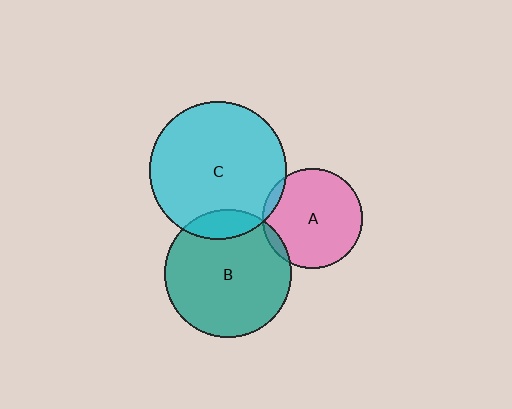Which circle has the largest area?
Circle C (cyan).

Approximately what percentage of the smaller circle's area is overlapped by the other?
Approximately 15%.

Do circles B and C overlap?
Yes.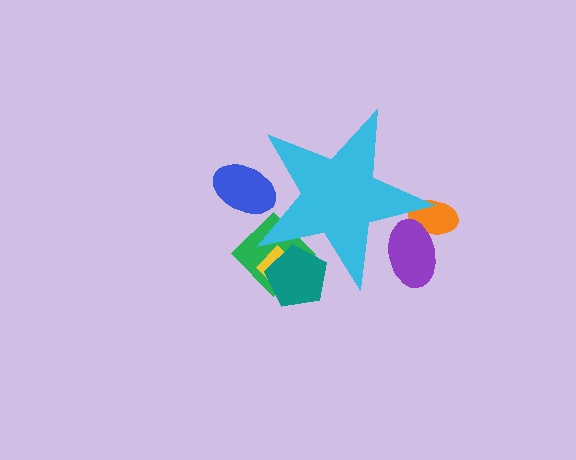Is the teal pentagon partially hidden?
Yes, the teal pentagon is partially hidden behind the cyan star.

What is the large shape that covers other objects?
A cyan star.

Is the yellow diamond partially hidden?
Yes, the yellow diamond is partially hidden behind the cyan star.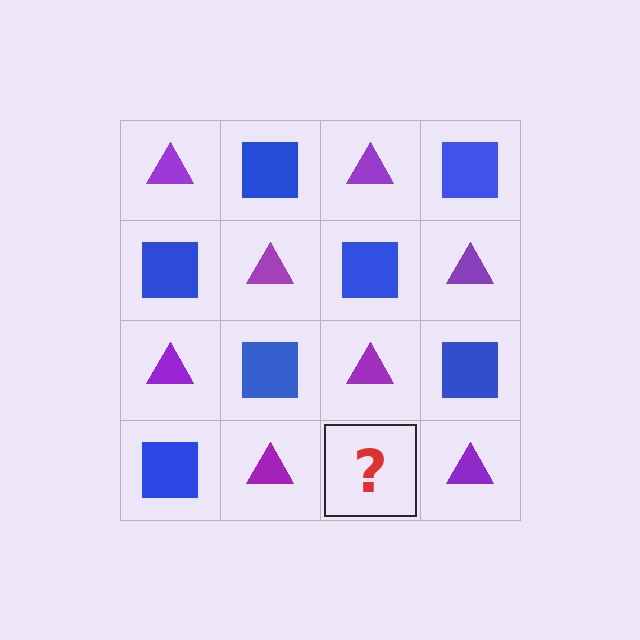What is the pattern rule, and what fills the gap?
The rule is that it alternates purple triangle and blue square in a checkerboard pattern. The gap should be filled with a blue square.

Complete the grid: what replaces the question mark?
The question mark should be replaced with a blue square.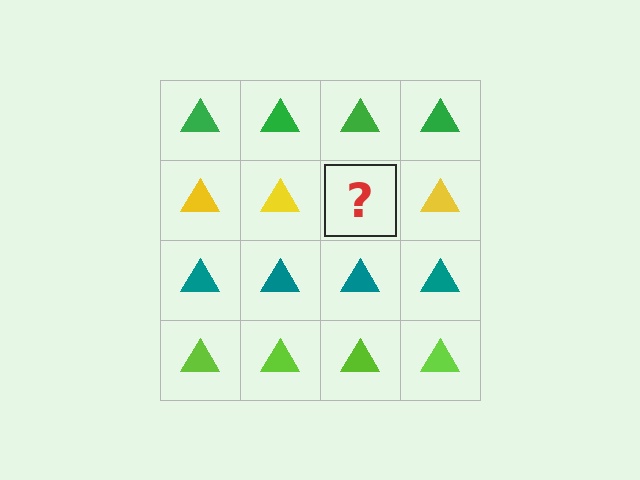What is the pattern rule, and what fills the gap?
The rule is that each row has a consistent color. The gap should be filled with a yellow triangle.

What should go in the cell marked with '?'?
The missing cell should contain a yellow triangle.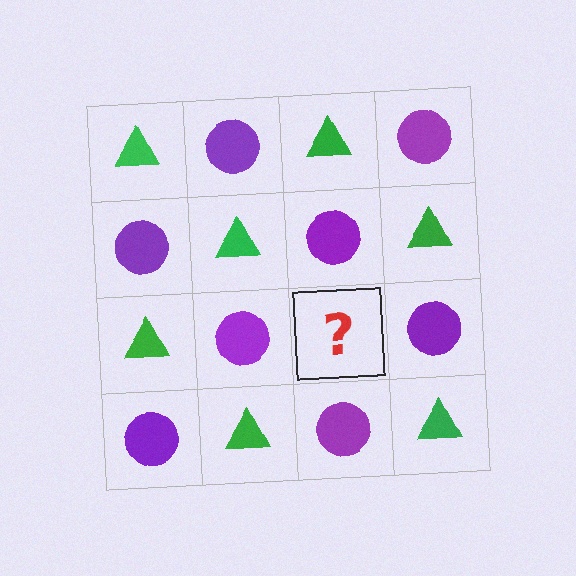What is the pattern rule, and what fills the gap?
The rule is that it alternates green triangle and purple circle in a checkerboard pattern. The gap should be filled with a green triangle.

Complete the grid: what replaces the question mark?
The question mark should be replaced with a green triangle.